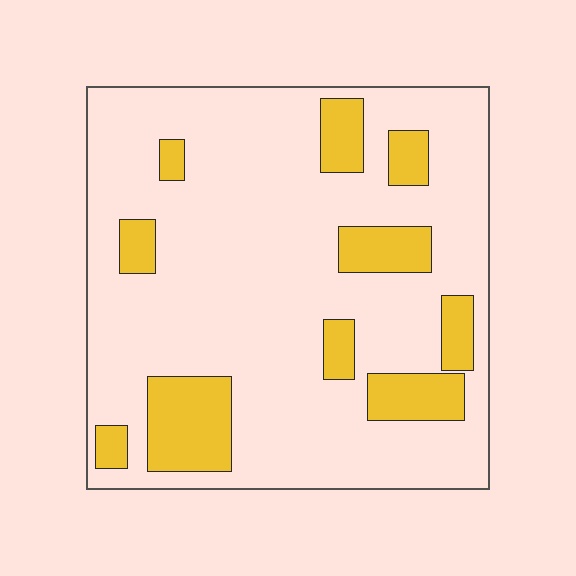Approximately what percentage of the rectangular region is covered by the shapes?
Approximately 20%.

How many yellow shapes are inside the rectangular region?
10.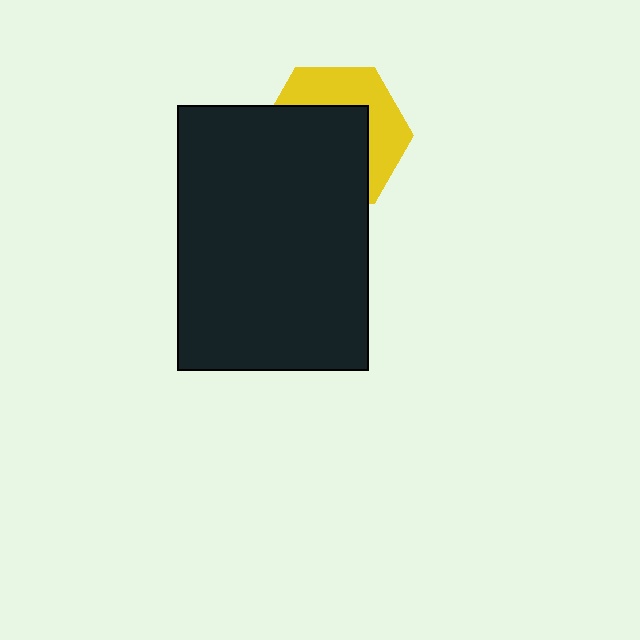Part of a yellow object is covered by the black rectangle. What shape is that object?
It is a hexagon.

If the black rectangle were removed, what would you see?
You would see the complete yellow hexagon.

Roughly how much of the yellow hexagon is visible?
A small part of it is visible (roughly 41%).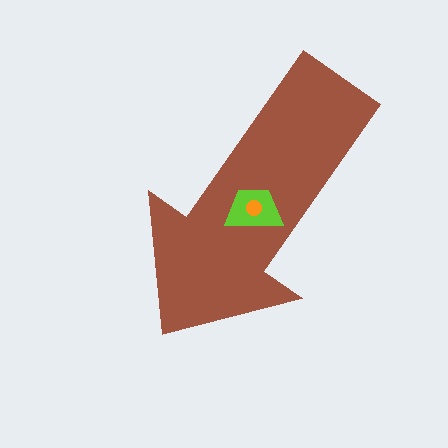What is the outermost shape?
The brown arrow.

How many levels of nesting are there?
3.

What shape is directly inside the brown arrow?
The lime trapezoid.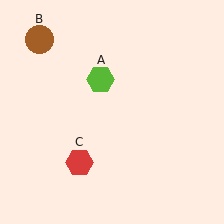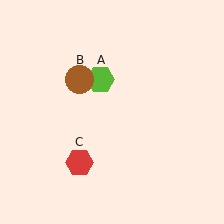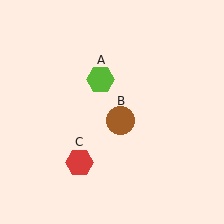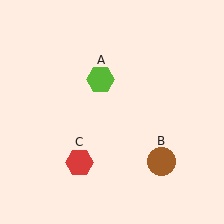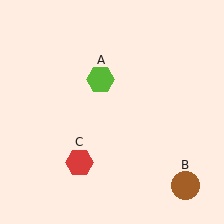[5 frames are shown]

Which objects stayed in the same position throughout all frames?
Lime hexagon (object A) and red hexagon (object C) remained stationary.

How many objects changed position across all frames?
1 object changed position: brown circle (object B).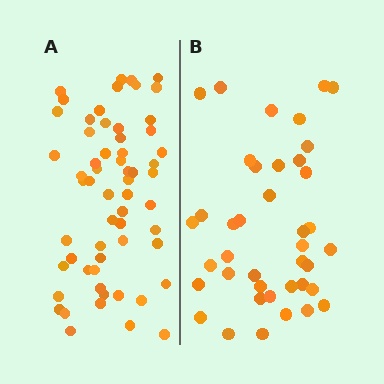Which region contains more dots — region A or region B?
Region A (the left region) has more dots.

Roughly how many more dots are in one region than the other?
Region A has approximately 20 more dots than region B.